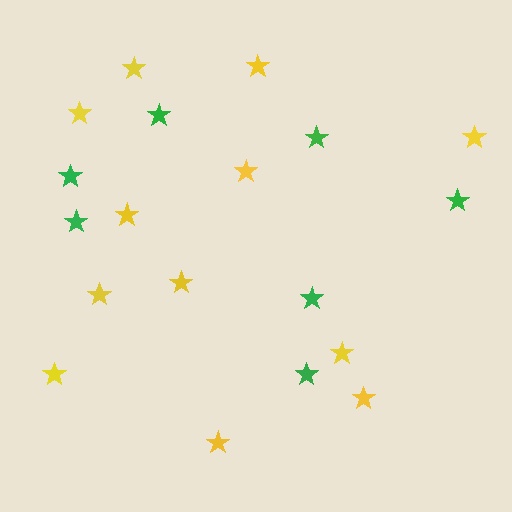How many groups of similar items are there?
There are 2 groups: one group of green stars (7) and one group of yellow stars (12).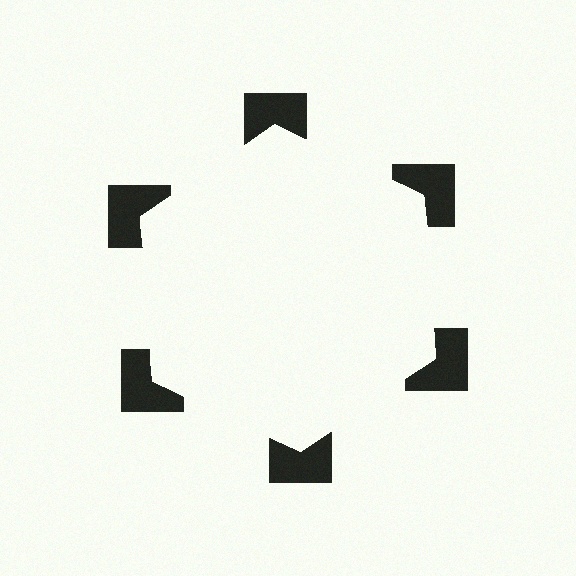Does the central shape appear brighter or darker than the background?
It typically appears slightly brighter than the background, even though no actual brightness change is drawn.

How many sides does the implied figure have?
6 sides.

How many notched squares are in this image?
There are 6 — one at each vertex of the illusory hexagon.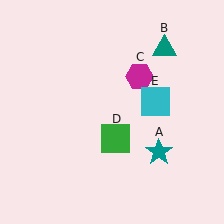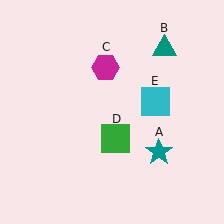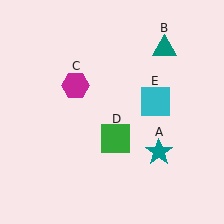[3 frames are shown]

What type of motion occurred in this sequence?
The magenta hexagon (object C) rotated counterclockwise around the center of the scene.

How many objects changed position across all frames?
1 object changed position: magenta hexagon (object C).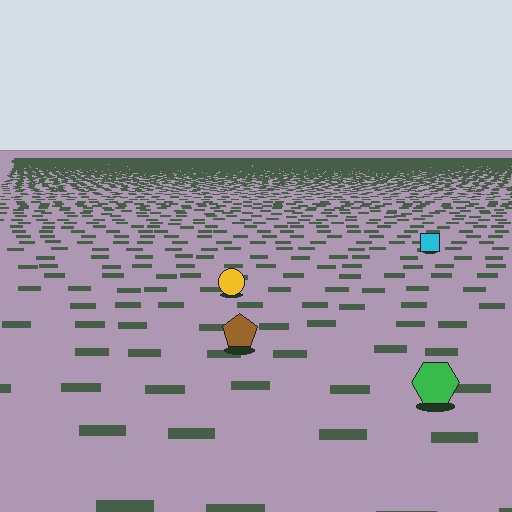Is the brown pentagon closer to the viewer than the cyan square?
Yes. The brown pentagon is closer — you can tell from the texture gradient: the ground texture is coarser near it.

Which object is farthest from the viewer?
The cyan square is farthest from the viewer. It appears smaller and the ground texture around it is denser.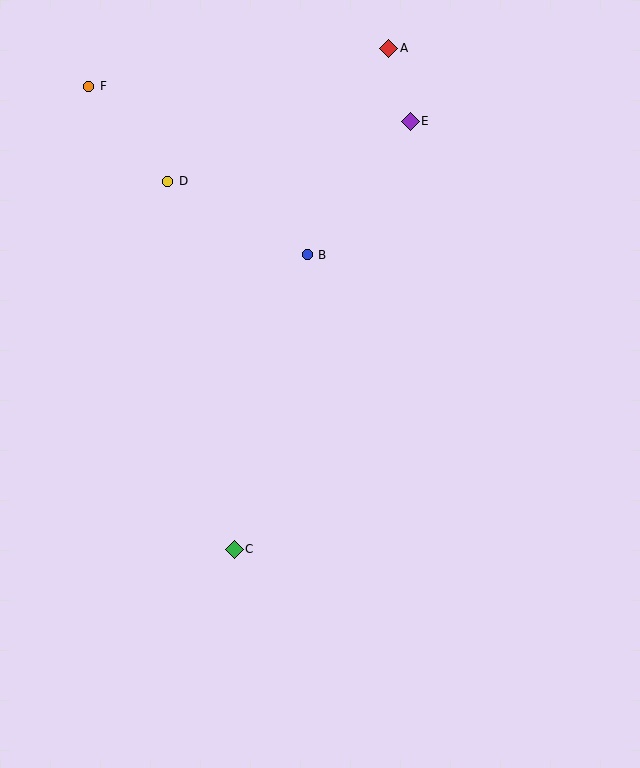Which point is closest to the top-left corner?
Point F is closest to the top-left corner.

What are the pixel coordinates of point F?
Point F is at (89, 86).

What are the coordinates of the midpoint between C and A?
The midpoint between C and A is at (312, 299).